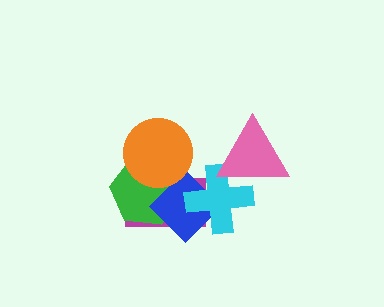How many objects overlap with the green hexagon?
3 objects overlap with the green hexagon.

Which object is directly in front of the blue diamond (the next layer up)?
The orange circle is directly in front of the blue diamond.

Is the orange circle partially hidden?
No, no other shape covers it.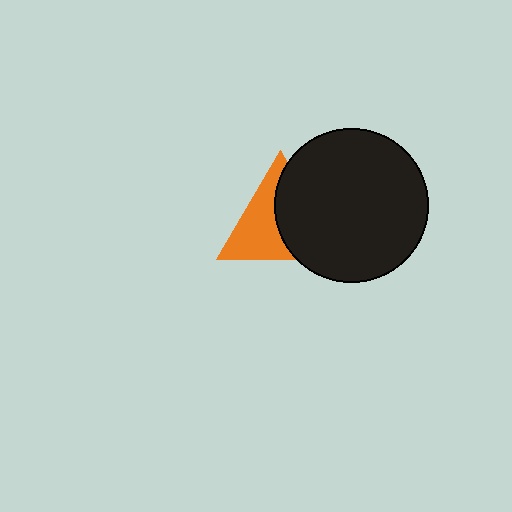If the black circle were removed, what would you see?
You would see the complete orange triangle.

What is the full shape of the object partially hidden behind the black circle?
The partially hidden object is an orange triangle.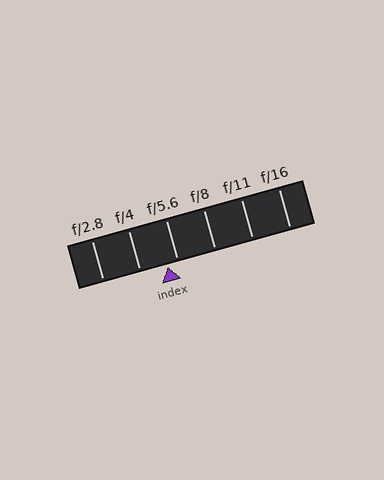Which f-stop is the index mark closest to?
The index mark is closest to f/5.6.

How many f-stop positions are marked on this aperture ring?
There are 6 f-stop positions marked.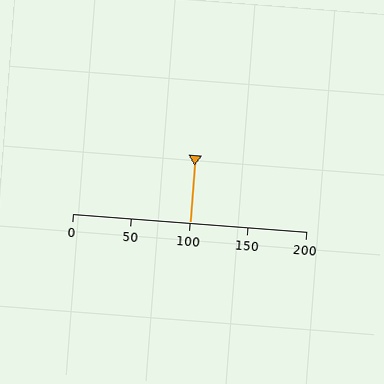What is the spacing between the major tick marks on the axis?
The major ticks are spaced 50 apart.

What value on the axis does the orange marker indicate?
The marker indicates approximately 100.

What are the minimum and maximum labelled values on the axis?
The axis runs from 0 to 200.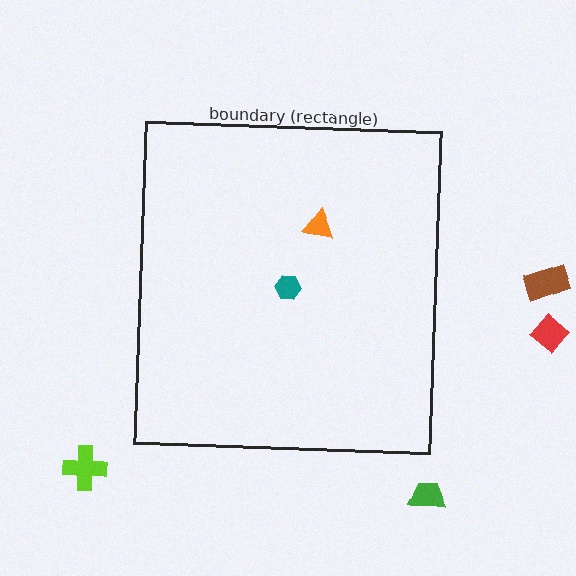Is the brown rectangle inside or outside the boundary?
Outside.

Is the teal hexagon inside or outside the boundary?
Inside.